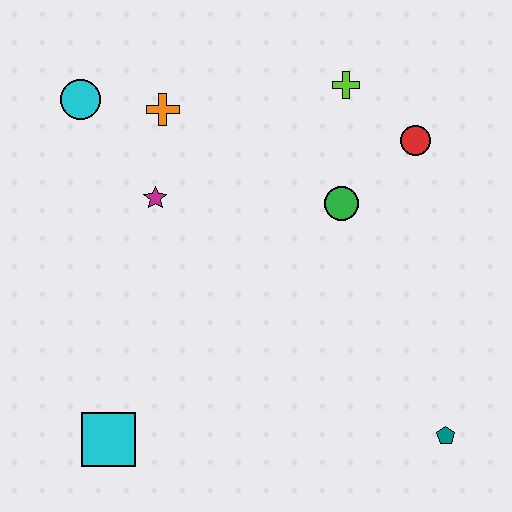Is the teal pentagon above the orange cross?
No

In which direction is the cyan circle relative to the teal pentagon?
The cyan circle is to the left of the teal pentagon.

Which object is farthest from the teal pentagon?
The cyan circle is farthest from the teal pentagon.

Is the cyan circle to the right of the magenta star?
No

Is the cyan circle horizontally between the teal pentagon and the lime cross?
No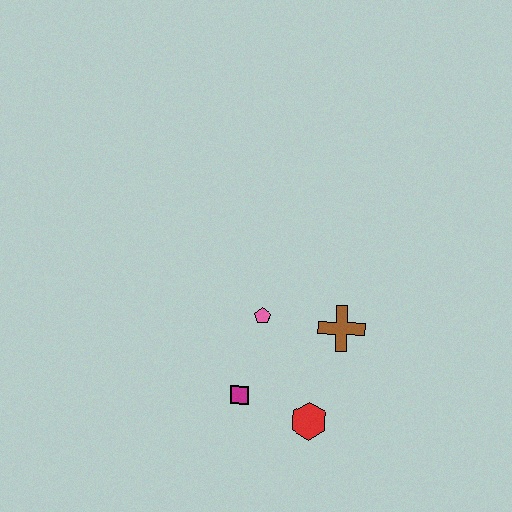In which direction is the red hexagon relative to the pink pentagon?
The red hexagon is below the pink pentagon.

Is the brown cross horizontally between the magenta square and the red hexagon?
No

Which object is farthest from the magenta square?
The brown cross is farthest from the magenta square.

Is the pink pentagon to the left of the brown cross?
Yes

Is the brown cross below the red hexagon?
No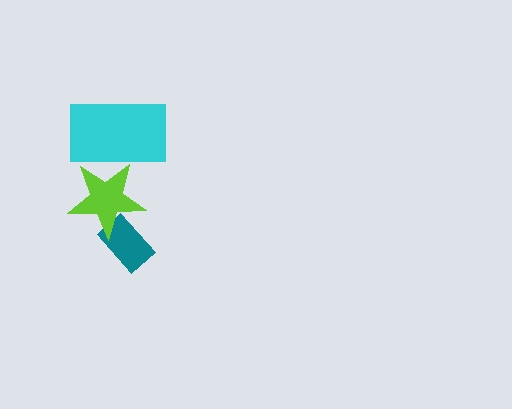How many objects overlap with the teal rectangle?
1 object overlaps with the teal rectangle.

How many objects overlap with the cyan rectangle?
1 object overlaps with the cyan rectangle.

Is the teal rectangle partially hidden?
Yes, it is partially covered by another shape.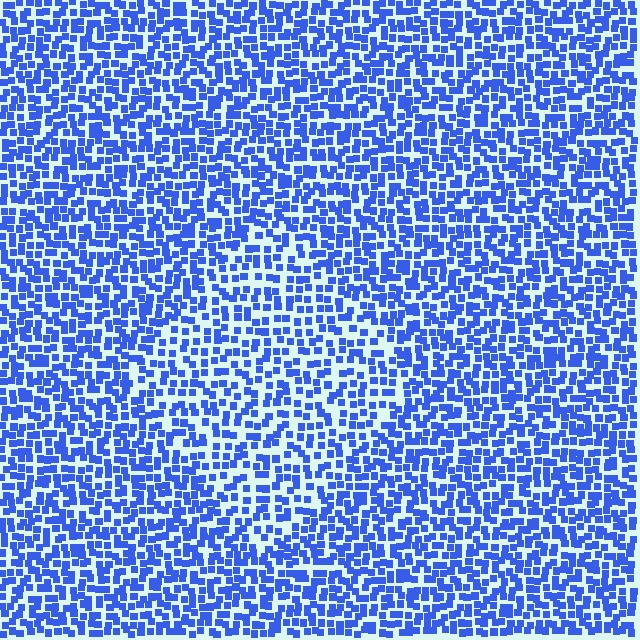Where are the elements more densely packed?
The elements are more densely packed outside the diamond boundary.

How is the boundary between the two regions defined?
The boundary is defined by a change in element density (approximately 1.5x ratio). All elements are the same color, size, and shape.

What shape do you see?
I see a diamond.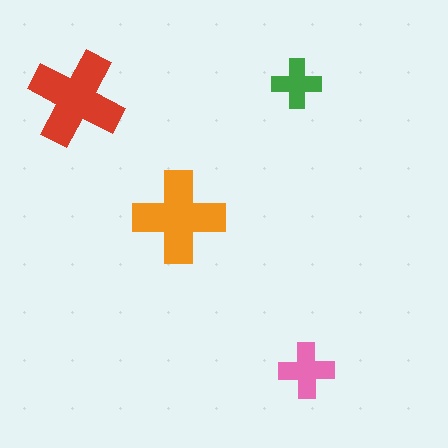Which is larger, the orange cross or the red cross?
The red one.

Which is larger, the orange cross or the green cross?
The orange one.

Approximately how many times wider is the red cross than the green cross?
About 2 times wider.